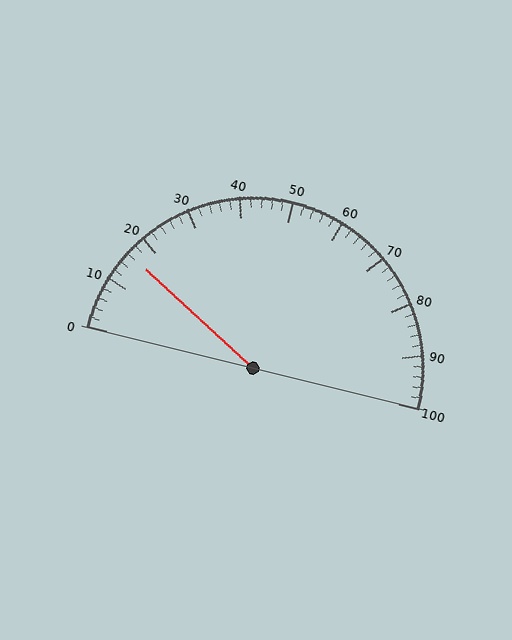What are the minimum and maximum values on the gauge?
The gauge ranges from 0 to 100.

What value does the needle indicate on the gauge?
The needle indicates approximately 16.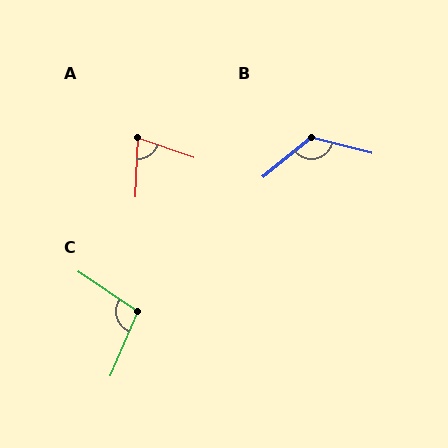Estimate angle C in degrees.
Approximately 102 degrees.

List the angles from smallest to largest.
A (73°), C (102°), B (126°).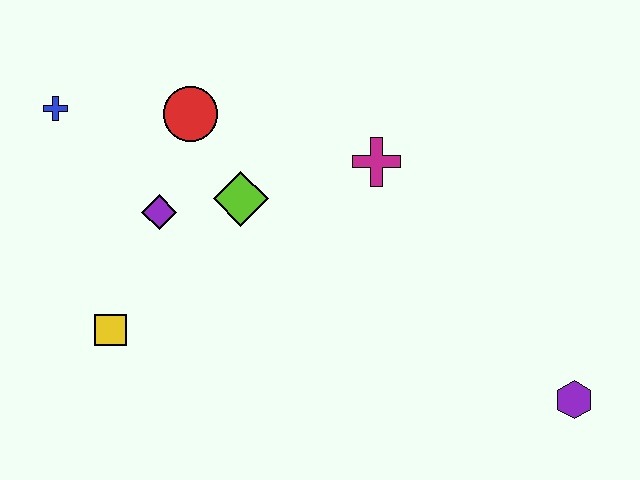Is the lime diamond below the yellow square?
No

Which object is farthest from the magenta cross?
The blue cross is farthest from the magenta cross.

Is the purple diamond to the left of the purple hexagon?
Yes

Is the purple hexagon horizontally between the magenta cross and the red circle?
No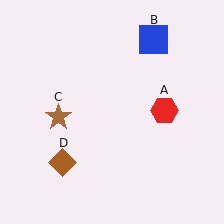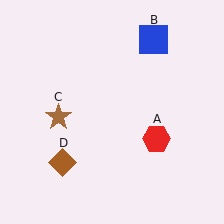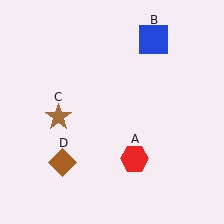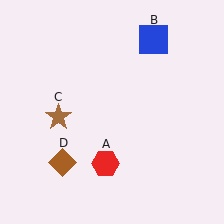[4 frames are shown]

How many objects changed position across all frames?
1 object changed position: red hexagon (object A).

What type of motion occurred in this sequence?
The red hexagon (object A) rotated clockwise around the center of the scene.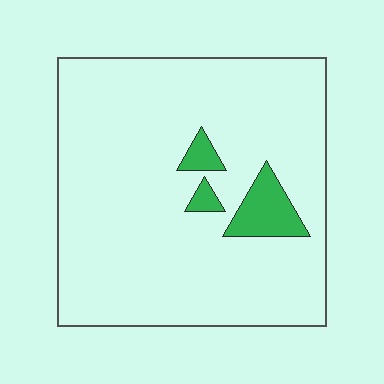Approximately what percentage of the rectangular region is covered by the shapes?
Approximately 5%.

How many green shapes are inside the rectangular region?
3.